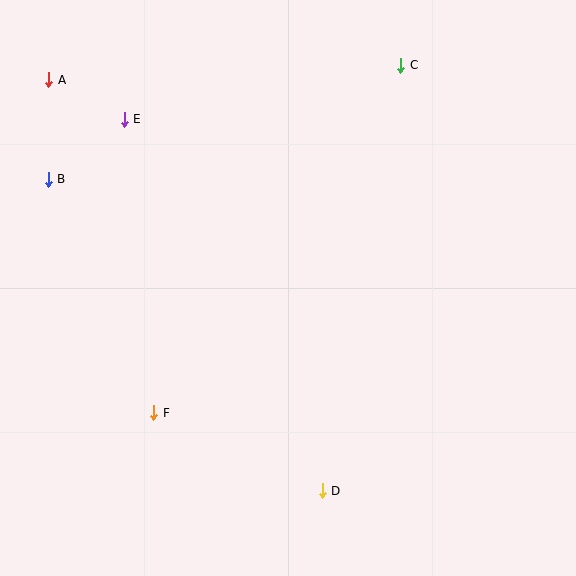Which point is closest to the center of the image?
Point F at (154, 413) is closest to the center.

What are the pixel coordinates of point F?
Point F is at (154, 413).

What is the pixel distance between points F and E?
The distance between F and E is 295 pixels.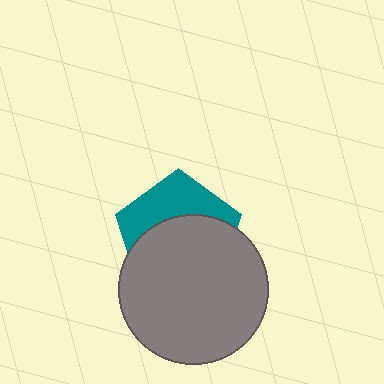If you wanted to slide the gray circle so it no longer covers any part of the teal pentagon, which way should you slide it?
Slide it down — that is the most direct way to separate the two shapes.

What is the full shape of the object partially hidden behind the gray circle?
The partially hidden object is a teal pentagon.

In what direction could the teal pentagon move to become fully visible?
The teal pentagon could move up. That would shift it out from behind the gray circle entirely.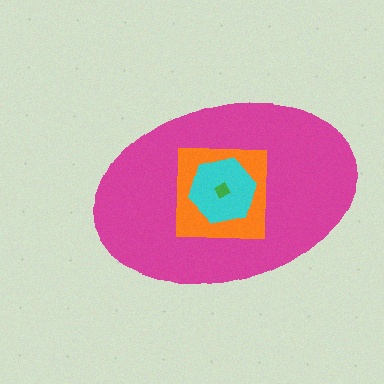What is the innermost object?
The green diamond.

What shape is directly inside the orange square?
The cyan hexagon.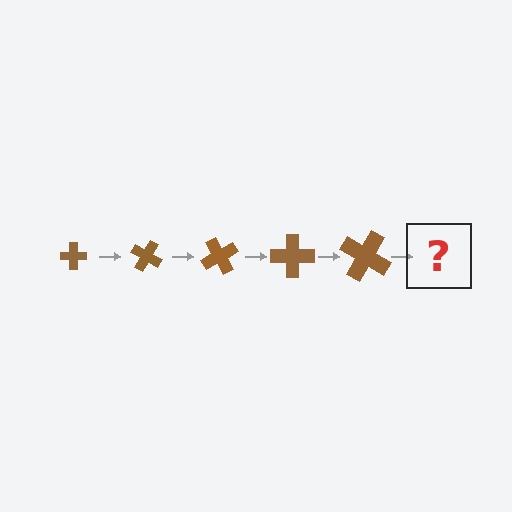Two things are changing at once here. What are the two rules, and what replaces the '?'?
The two rules are that the cross grows larger each step and it rotates 30 degrees each step. The '?' should be a cross, larger than the previous one and rotated 150 degrees from the start.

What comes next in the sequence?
The next element should be a cross, larger than the previous one and rotated 150 degrees from the start.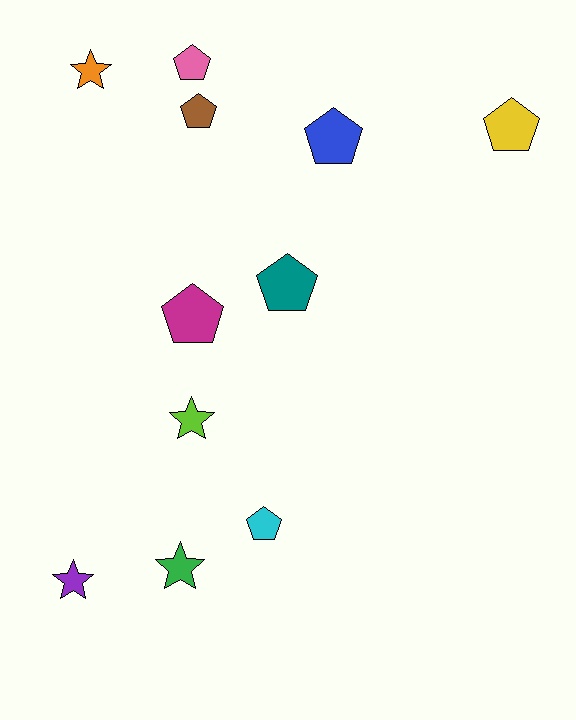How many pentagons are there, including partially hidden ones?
There are 7 pentagons.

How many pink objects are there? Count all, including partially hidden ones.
There is 1 pink object.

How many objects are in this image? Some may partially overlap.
There are 11 objects.